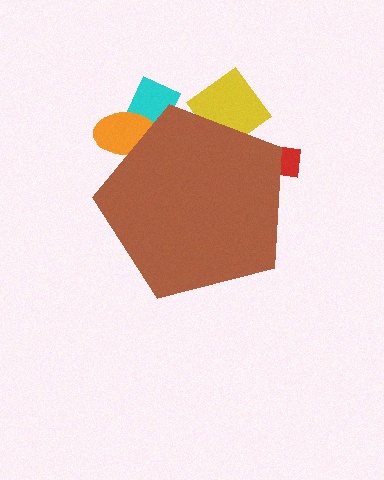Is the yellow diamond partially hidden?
Yes, the yellow diamond is partially hidden behind the brown pentagon.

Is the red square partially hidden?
Yes, the red square is partially hidden behind the brown pentagon.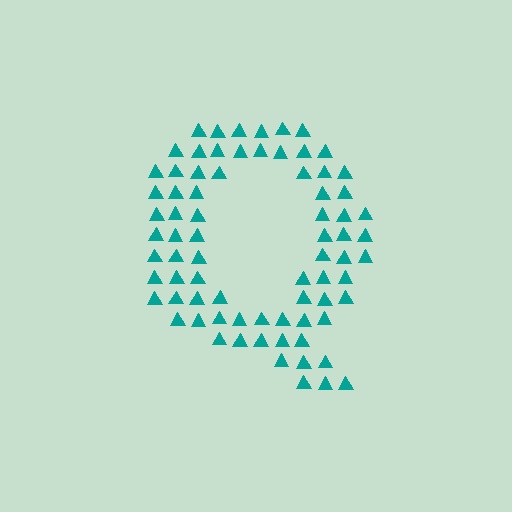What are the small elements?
The small elements are triangles.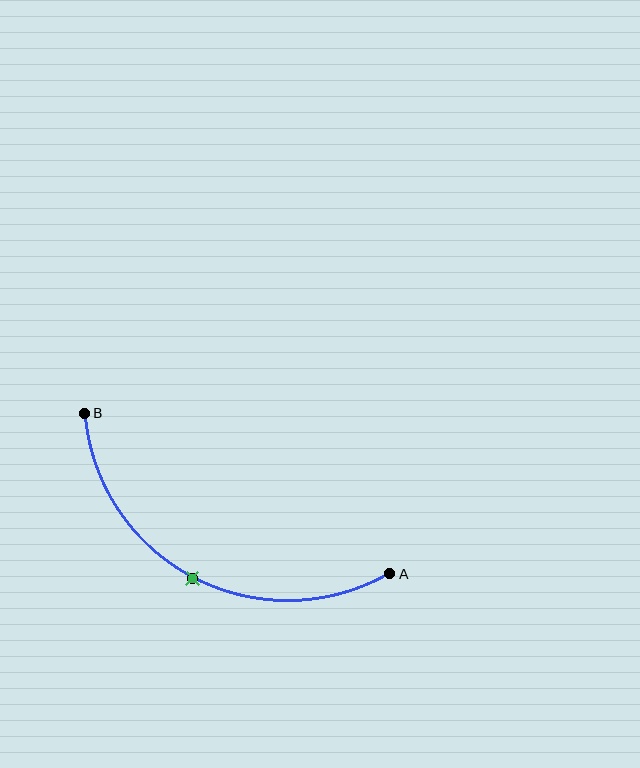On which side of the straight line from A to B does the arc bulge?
The arc bulges below the straight line connecting A and B.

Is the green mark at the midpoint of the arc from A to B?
Yes. The green mark lies on the arc at equal arc-length from both A and B — it is the arc midpoint.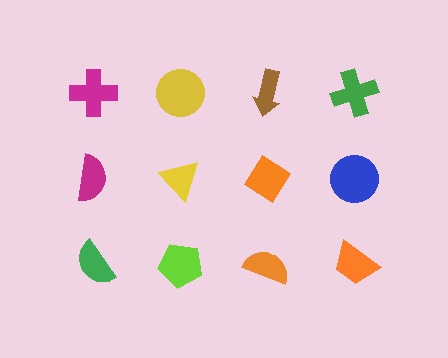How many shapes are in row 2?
4 shapes.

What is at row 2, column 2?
A yellow triangle.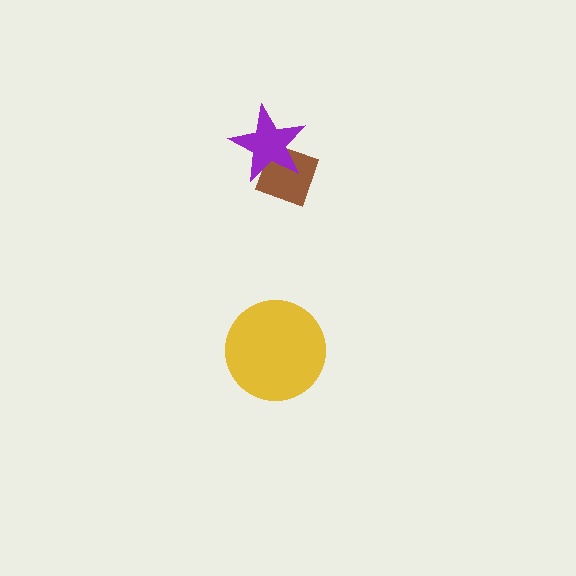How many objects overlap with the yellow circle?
0 objects overlap with the yellow circle.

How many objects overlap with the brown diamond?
1 object overlaps with the brown diamond.